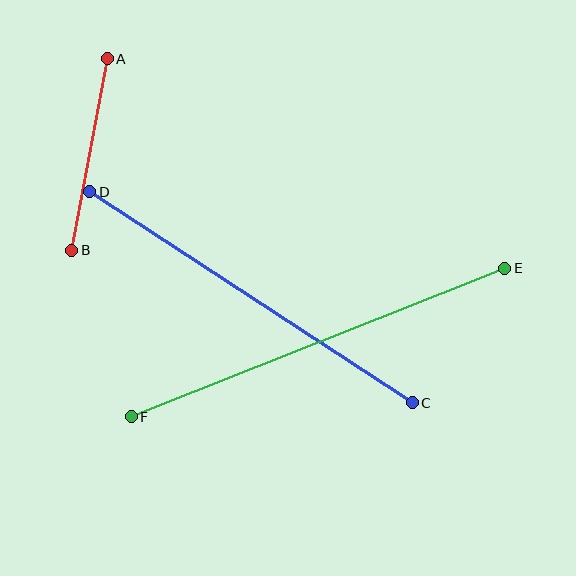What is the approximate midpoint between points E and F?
The midpoint is at approximately (318, 342) pixels.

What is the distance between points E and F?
The distance is approximately 402 pixels.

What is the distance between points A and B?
The distance is approximately 195 pixels.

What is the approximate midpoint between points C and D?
The midpoint is at approximately (251, 297) pixels.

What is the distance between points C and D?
The distance is approximately 385 pixels.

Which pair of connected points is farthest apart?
Points E and F are farthest apart.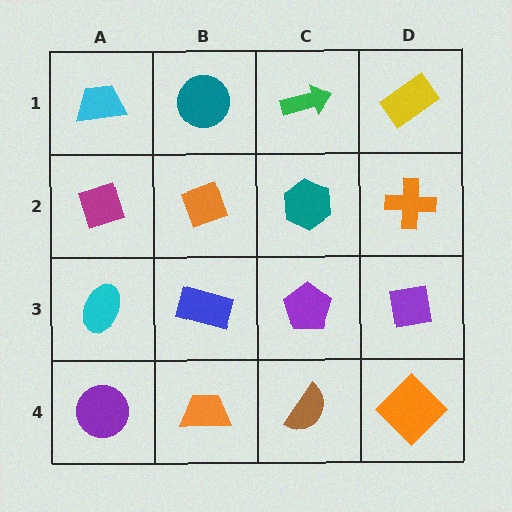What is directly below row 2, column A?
A cyan ellipse.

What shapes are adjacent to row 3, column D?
An orange cross (row 2, column D), an orange diamond (row 4, column D), a purple pentagon (row 3, column C).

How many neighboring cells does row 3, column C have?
4.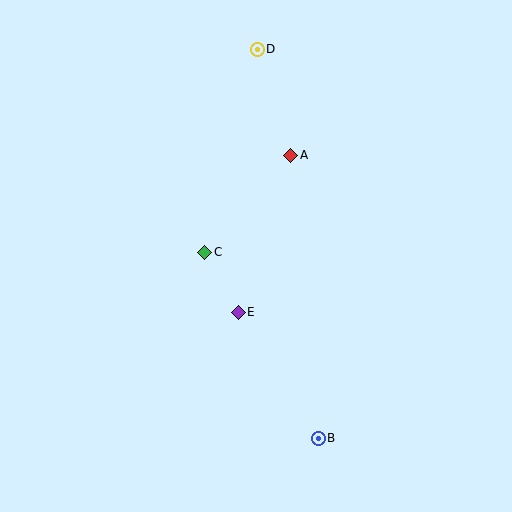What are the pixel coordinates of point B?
Point B is at (318, 438).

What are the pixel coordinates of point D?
Point D is at (257, 49).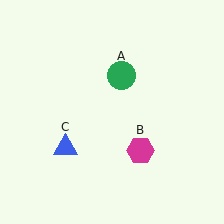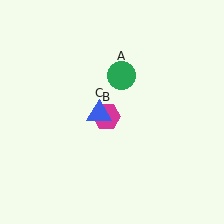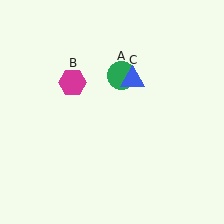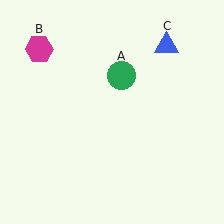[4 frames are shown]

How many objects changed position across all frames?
2 objects changed position: magenta hexagon (object B), blue triangle (object C).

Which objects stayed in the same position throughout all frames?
Green circle (object A) remained stationary.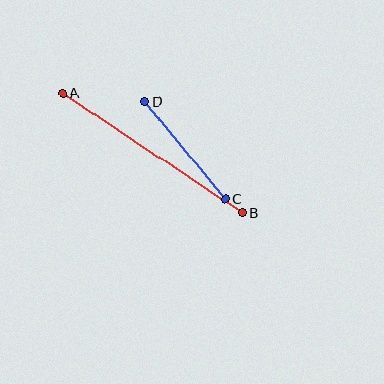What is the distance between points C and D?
The distance is approximately 127 pixels.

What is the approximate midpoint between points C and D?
The midpoint is at approximately (185, 150) pixels.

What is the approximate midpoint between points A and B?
The midpoint is at approximately (153, 153) pixels.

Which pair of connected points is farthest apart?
Points A and B are farthest apart.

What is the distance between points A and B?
The distance is approximately 216 pixels.